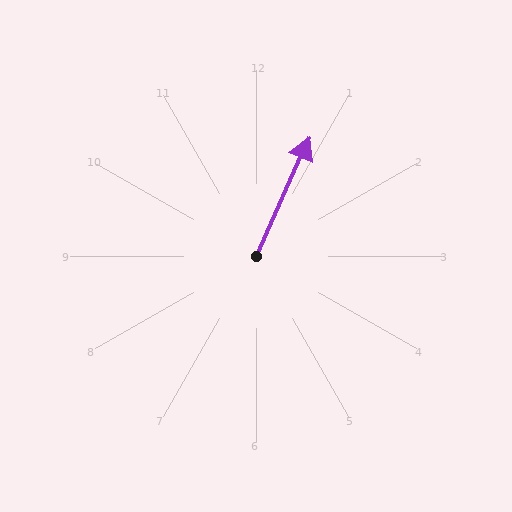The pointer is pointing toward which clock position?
Roughly 1 o'clock.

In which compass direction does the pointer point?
Northeast.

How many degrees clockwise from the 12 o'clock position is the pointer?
Approximately 24 degrees.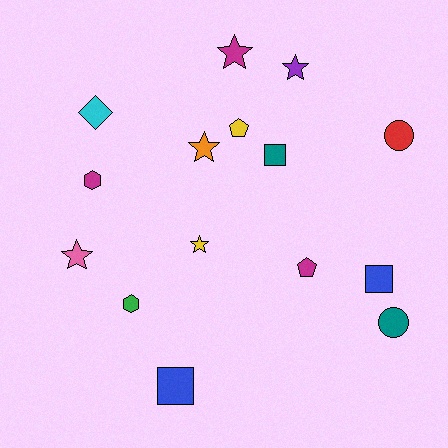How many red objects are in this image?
There is 1 red object.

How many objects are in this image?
There are 15 objects.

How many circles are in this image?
There are 2 circles.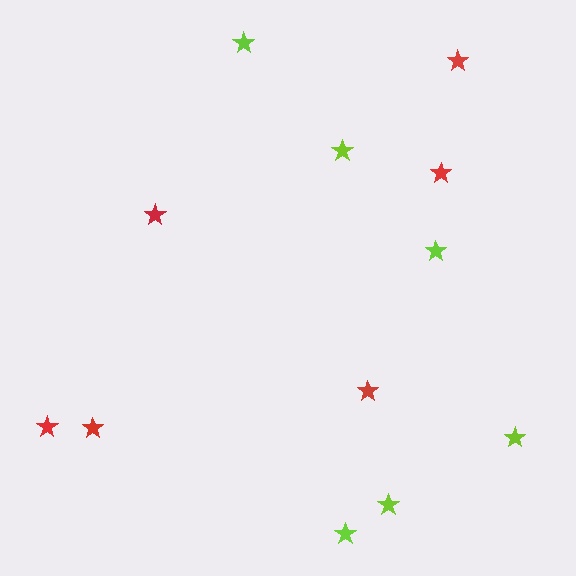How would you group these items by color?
There are 2 groups: one group of lime stars (6) and one group of red stars (6).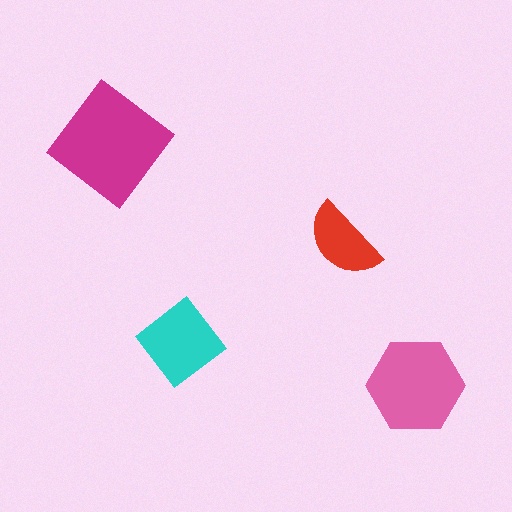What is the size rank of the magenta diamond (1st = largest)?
1st.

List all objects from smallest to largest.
The red semicircle, the cyan diamond, the pink hexagon, the magenta diamond.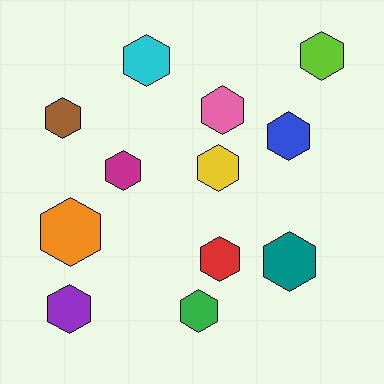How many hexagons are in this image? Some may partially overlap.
There are 12 hexagons.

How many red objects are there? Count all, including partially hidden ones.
There is 1 red object.